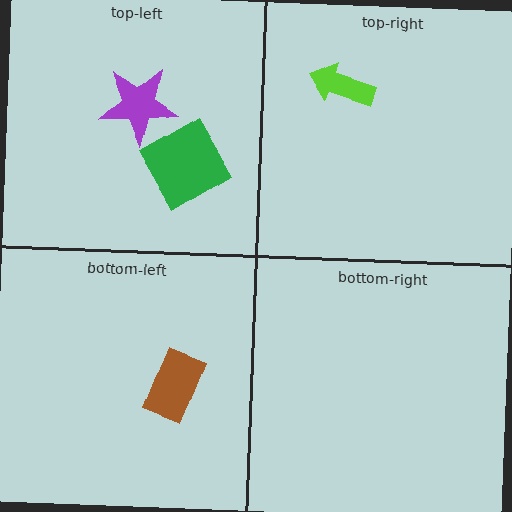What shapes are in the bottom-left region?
The brown rectangle.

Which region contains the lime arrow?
The top-right region.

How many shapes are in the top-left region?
2.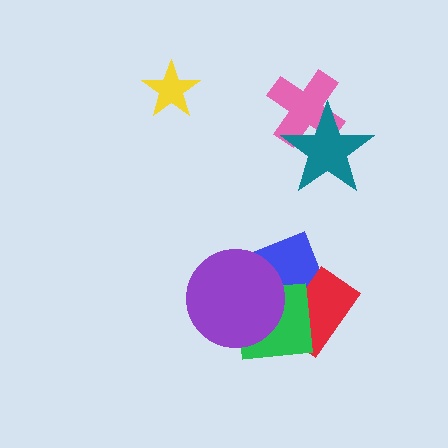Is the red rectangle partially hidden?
Yes, it is partially covered by another shape.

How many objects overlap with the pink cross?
1 object overlaps with the pink cross.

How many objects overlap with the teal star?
1 object overlaps with the teal star.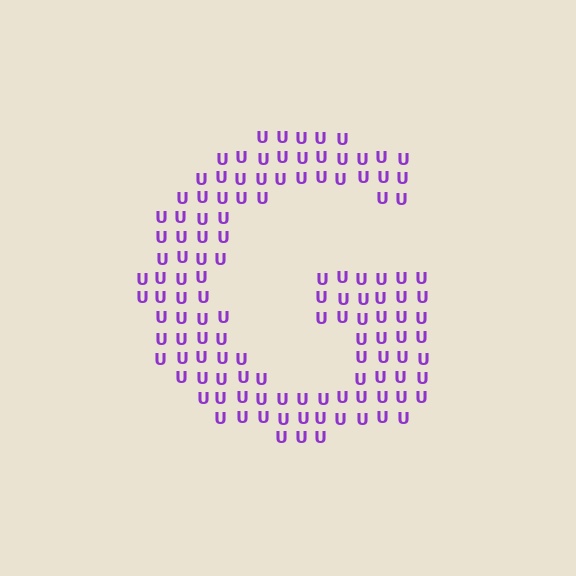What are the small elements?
The small elements are letter U's.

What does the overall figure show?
The overall figure shows the letter G.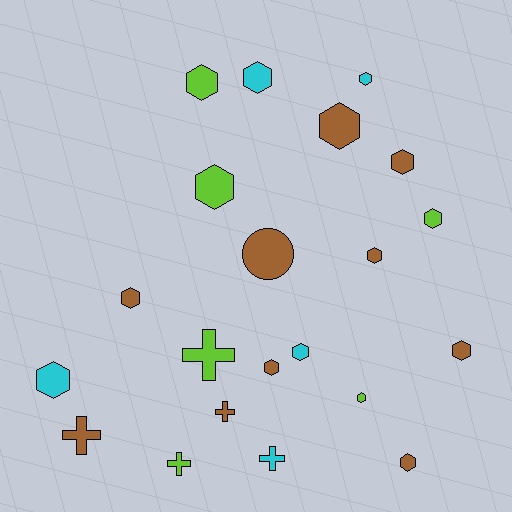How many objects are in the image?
There are 21 objects.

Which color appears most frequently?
Brown, with 10 objects.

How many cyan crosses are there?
There is 1 cyan cross.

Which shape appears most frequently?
Hexagon, with 15 objects.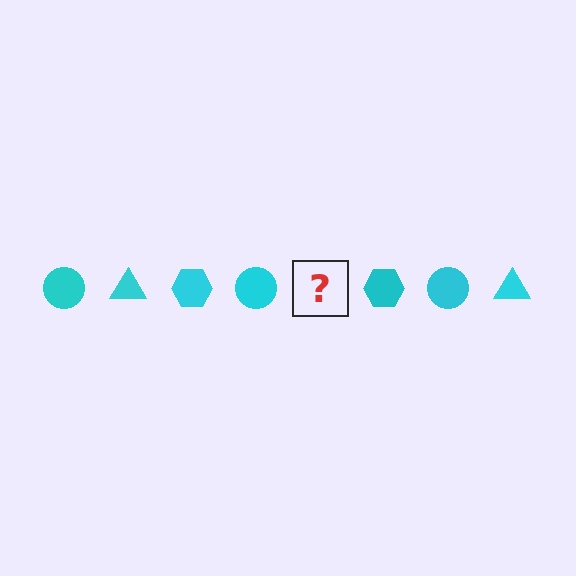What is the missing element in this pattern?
The missing element is a cyan triangle.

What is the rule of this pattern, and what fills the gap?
The rule is that the pattern cycles through circle, triangle, hexagon shapes in cyan. The gap should be filled with a cyan triangle.